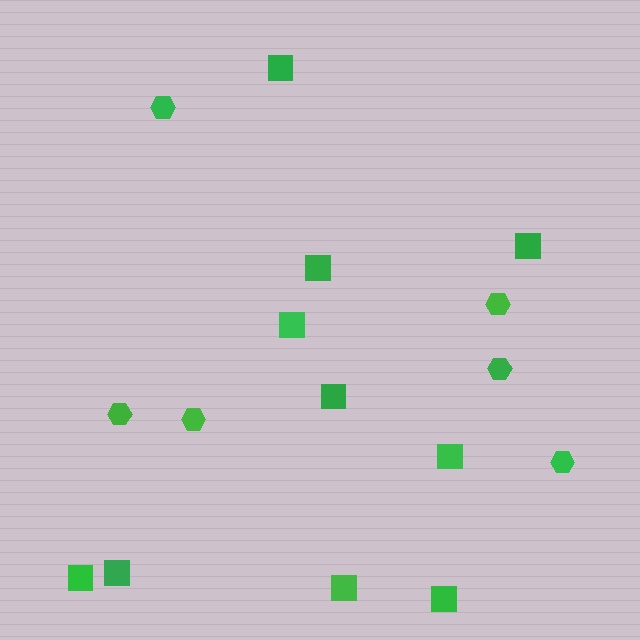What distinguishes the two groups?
There are 2 groups: one group of hexagons (6) and one group of squares (10).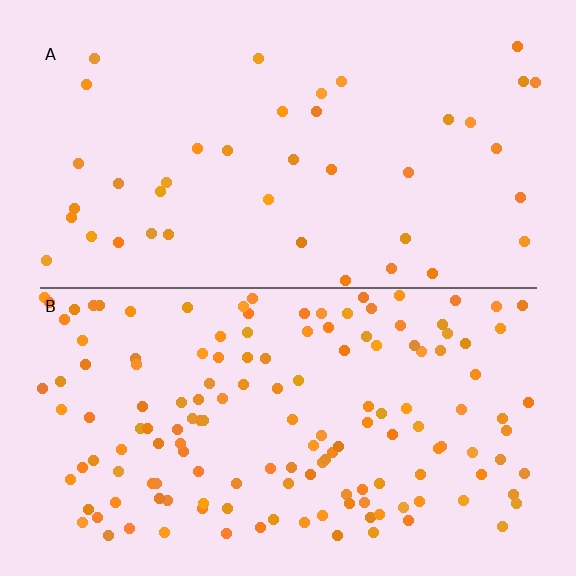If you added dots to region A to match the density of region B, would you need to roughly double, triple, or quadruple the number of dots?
Approximately quadruple.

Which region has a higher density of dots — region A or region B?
B (the bottom).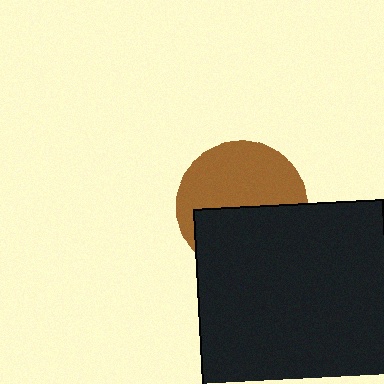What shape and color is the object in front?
The object in front is a black square.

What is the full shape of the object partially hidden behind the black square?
The partially hidden object is a brown circle.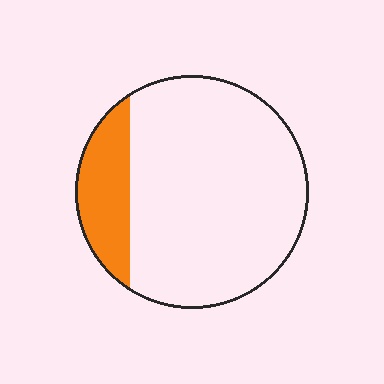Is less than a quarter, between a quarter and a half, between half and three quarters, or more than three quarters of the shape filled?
Less than a quarter.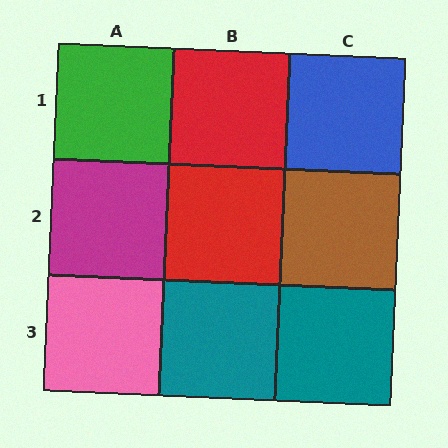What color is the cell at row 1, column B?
Red.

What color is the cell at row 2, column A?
Magenta.